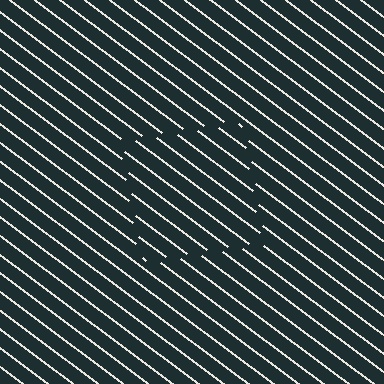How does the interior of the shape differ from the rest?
The interior of the shape contains the same grating, shifted by half a period — the contour is defined by the phase discontinuity where line-ends from the inner and outer gratings abut.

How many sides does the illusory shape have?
4 sides — the line-ends trace a square.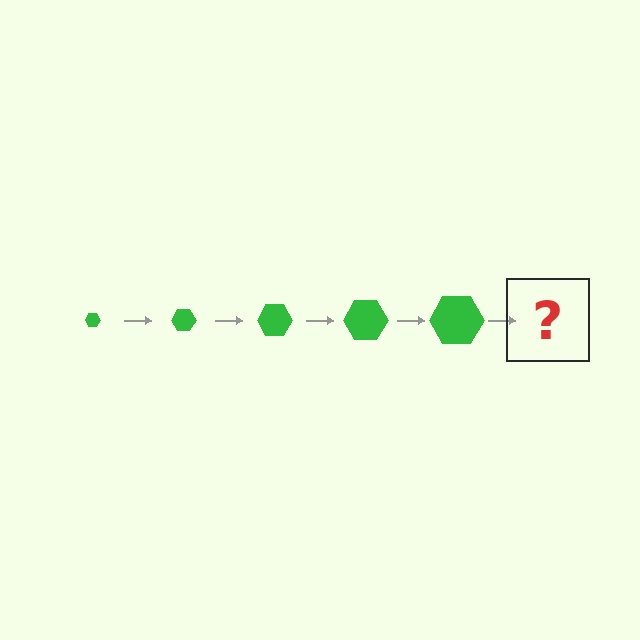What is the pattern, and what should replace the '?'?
The pattern is that the hexagon gets progressively larger each step. The '?' should be a green hexagon, larger than the previous one.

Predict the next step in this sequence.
The next step is a green hexagon, larger than the previous one.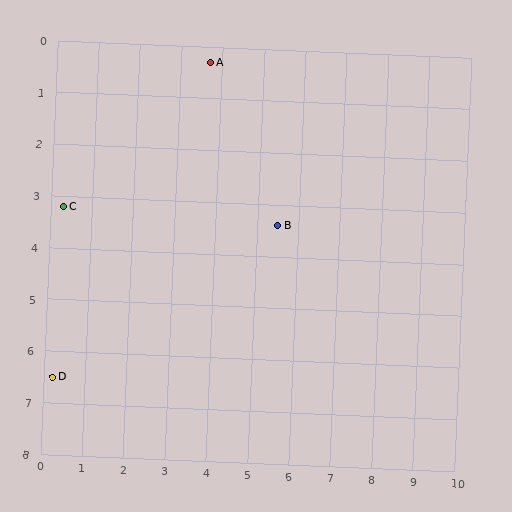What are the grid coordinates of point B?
Point B is at approximately (5.5, 3.4).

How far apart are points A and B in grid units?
Points A and B are about 3.6 grid units apart.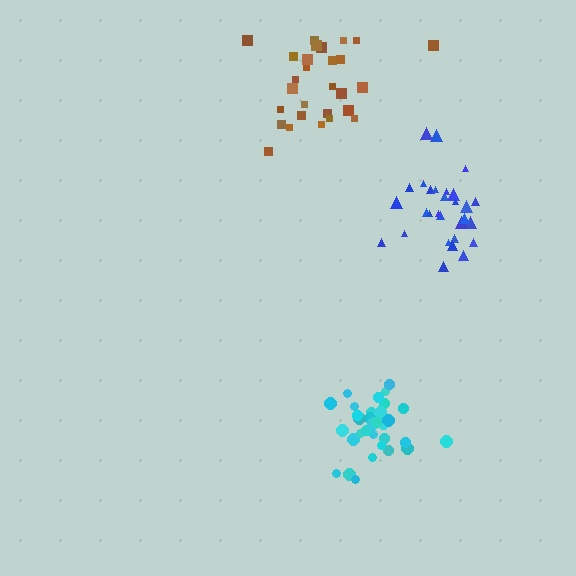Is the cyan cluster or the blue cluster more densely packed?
Cyan.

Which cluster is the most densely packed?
Cyan.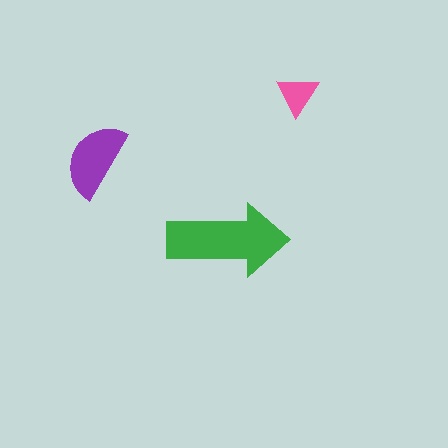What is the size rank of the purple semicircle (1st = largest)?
2nd.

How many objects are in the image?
There are 3 objects in the image.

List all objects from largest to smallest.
The green arrow, the purple semicircle, the pink triangle.